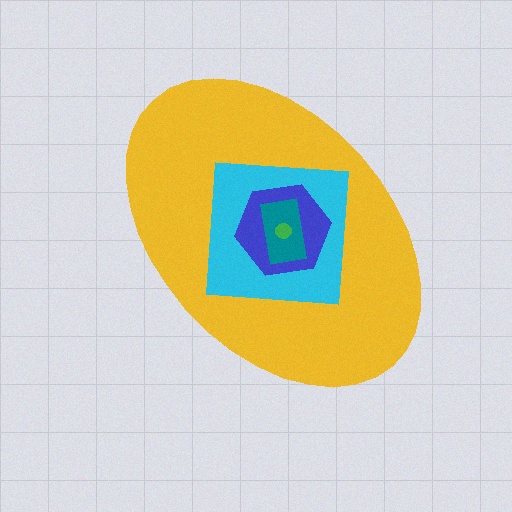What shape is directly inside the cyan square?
The blue hexagon.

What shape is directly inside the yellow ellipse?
The cyan square.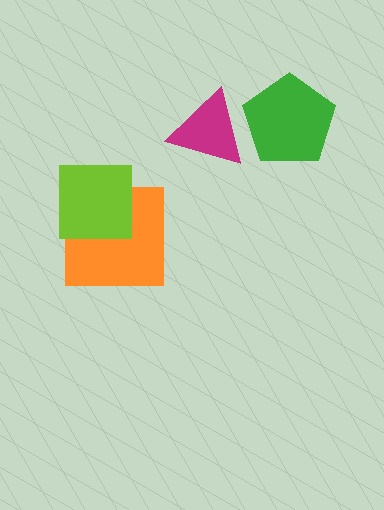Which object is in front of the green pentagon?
The magenta triangle is in front of the green pentagon.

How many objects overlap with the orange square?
1 object overlaps with the orange square.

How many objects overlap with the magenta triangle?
1 object overlaps with the magenta triangle.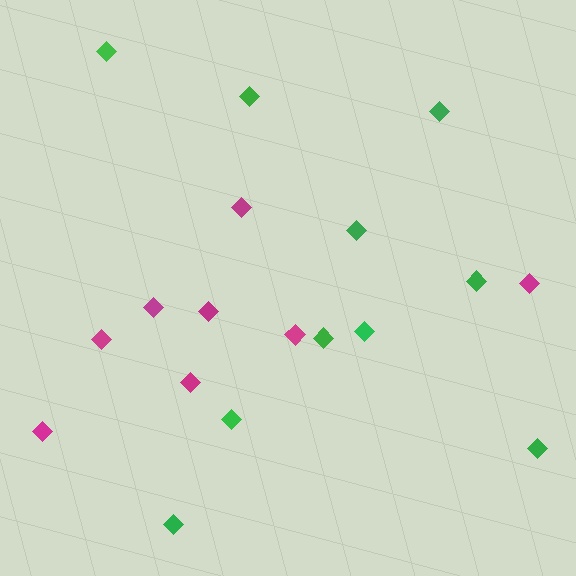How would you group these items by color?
There are 2 groups: one group of magenta diamonds (8) and one group of green diamonds (10).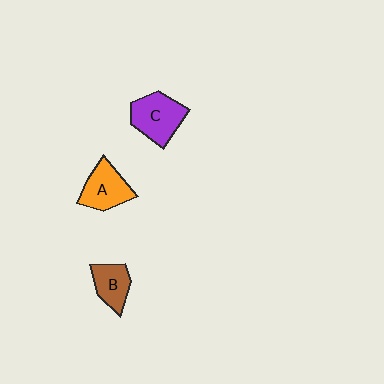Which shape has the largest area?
Shape C (purple).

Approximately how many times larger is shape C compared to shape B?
Approximately 1.5 times.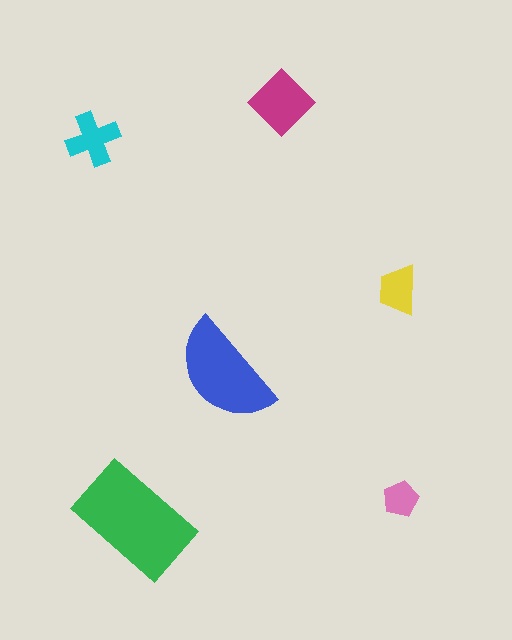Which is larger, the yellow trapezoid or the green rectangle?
The green rectangle.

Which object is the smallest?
The pink pentagon.